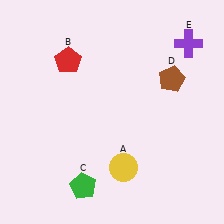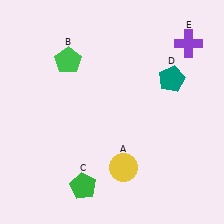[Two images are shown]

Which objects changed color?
B changed from red to green. D changed from brown to teal.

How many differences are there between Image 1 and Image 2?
There are 2 differences between the two images.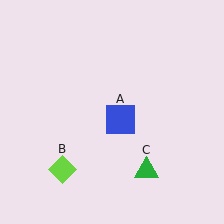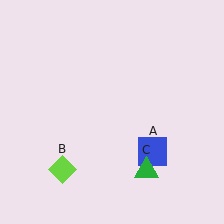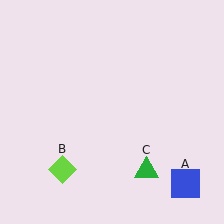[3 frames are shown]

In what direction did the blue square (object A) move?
The blue square (object A) moved down and to the right.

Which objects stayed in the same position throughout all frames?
Lime diamond (object B) and green triangle (object C) remained stationary.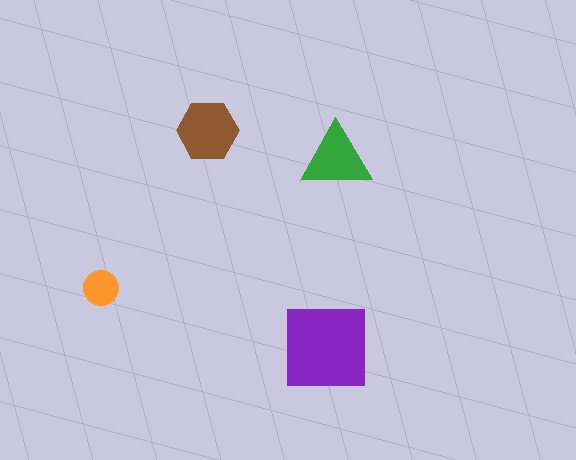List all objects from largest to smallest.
The purple square, the brown hexagon, the green triangle, the orange circle.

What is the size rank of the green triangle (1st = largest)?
3rd.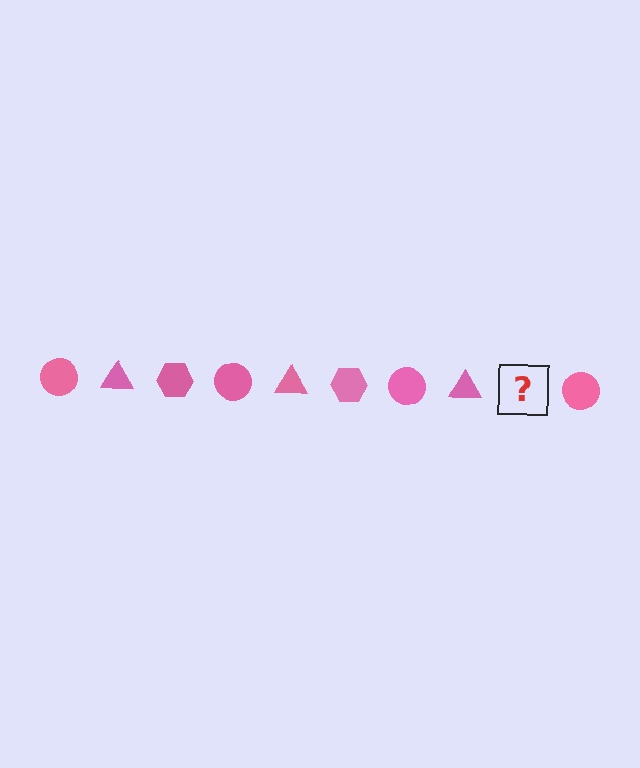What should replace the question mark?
The question mark should be replaced with a pink hexagon.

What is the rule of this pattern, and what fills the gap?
The rule is that the pattern cycles through circle, triangle, hexagon shapes in pink. The gap should be filled with a pink hexagon.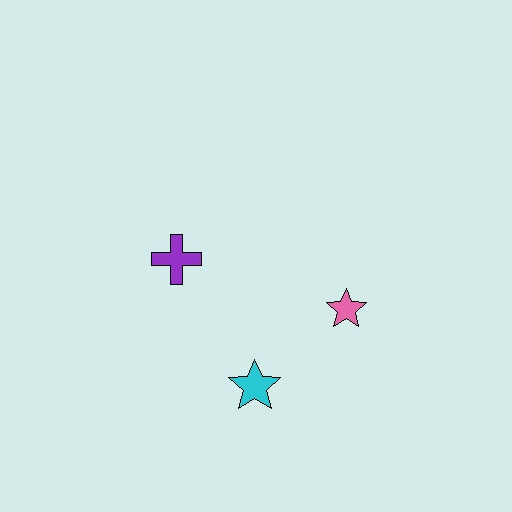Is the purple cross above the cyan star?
Yes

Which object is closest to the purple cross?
The cyan star is closest to the purple cross.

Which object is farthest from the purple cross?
The pink star is farthest from the purple cross.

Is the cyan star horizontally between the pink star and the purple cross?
Yes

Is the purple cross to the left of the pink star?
Yes